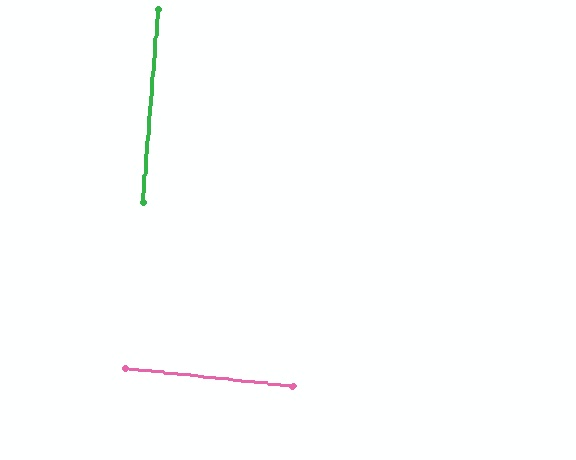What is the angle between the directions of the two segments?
Approximately 88 degrees.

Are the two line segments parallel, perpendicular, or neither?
Perpendicular — they meet at approximately 88°.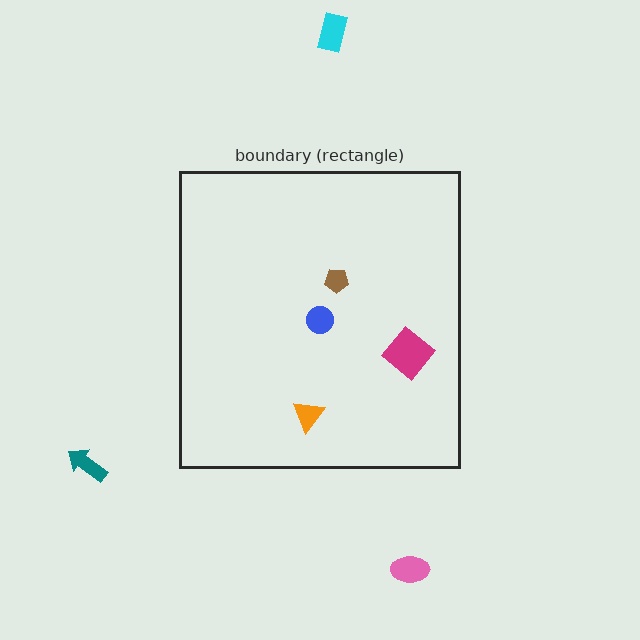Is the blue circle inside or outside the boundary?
Inside.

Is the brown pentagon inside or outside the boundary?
Inside.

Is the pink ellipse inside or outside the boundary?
Outside.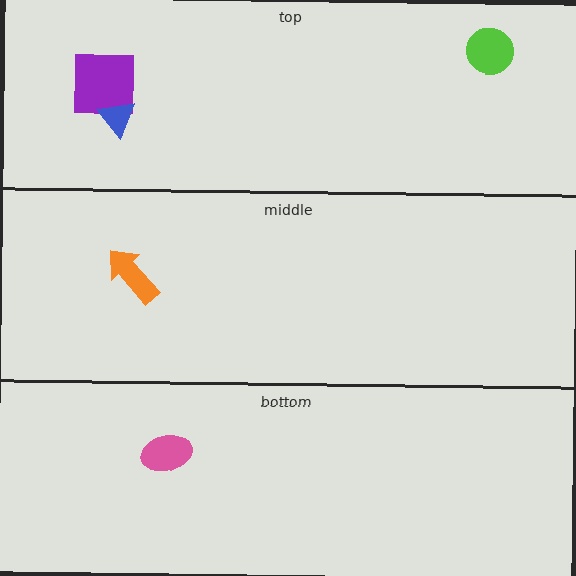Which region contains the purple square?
The top region.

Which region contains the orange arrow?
The middle region.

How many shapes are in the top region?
3.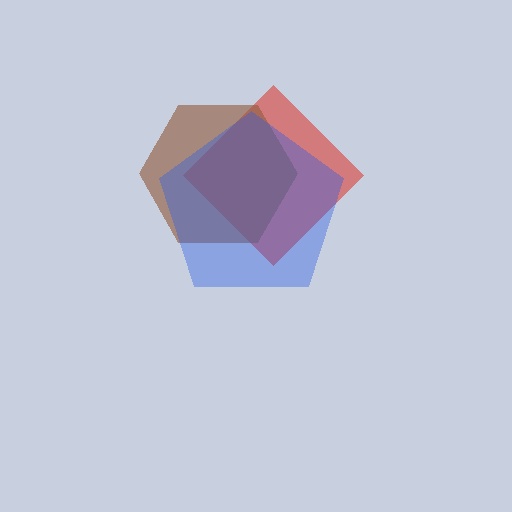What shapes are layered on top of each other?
The layered shapes are: a red diamond, a brown hexagon, a blue pentagon.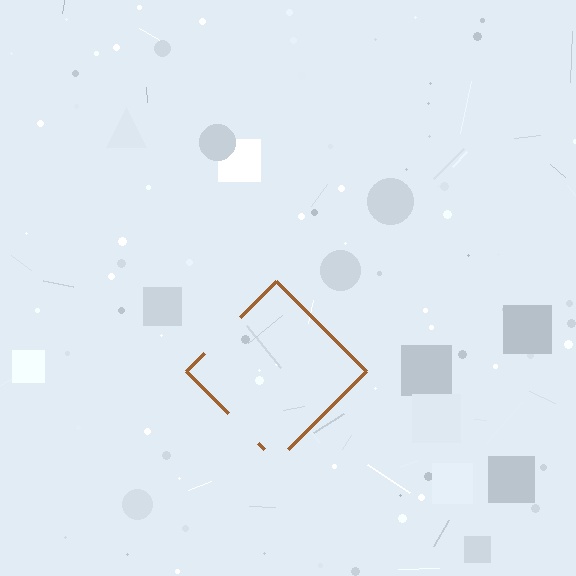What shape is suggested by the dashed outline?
The dashed outline suggests a diamond.